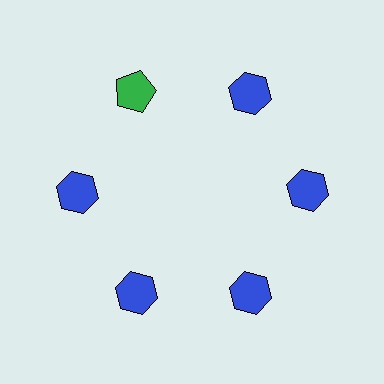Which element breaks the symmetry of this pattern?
The green pentagon at roughly the 11 o'clock position breaks the symmetry. All other shapes are blue hexagons.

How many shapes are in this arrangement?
There are 6 shapes arranged in a ring pattern.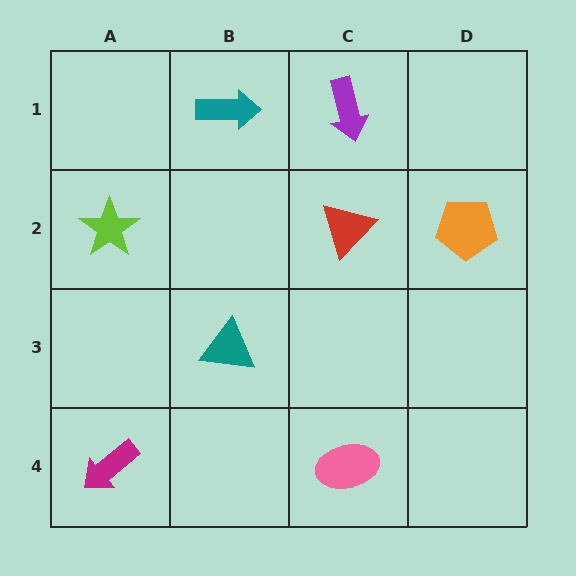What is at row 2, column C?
A red triangle.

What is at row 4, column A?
A magenta arrow.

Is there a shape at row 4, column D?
No, that cell is empty.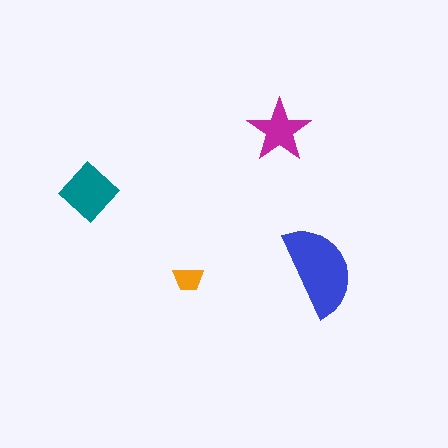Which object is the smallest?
The orange trapezoid.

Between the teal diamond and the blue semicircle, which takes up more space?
The blue semicircle.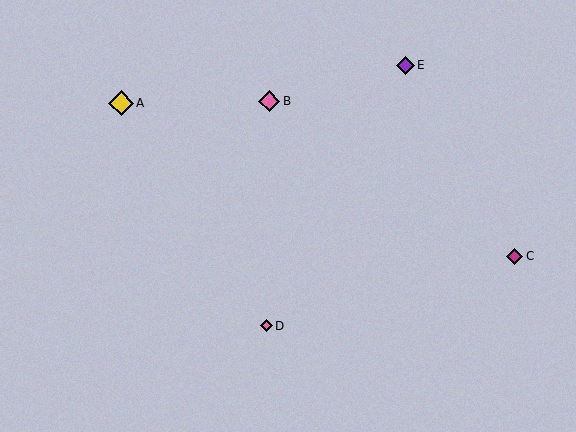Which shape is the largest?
The yellow diamond (labeled A) is the largest.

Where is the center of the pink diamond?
The center of the pink diamond is at (266, 326).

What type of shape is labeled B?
Shape B is a pink diamond.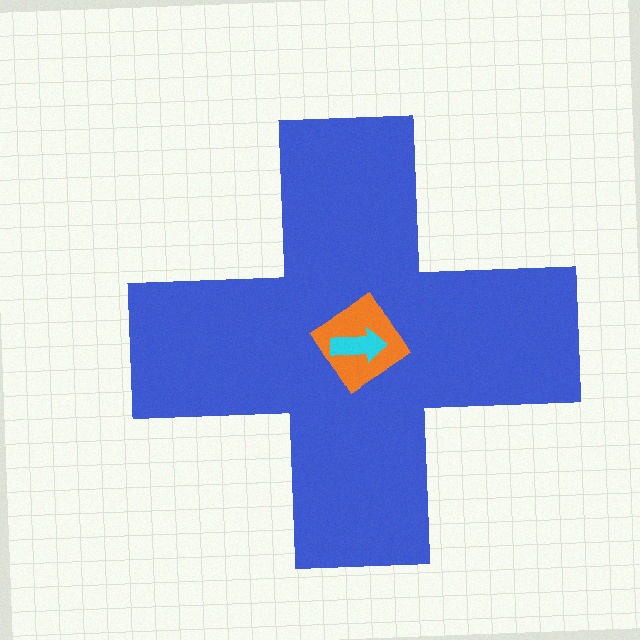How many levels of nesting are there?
3.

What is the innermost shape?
The cyan arrow.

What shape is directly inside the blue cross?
The orange diamond.